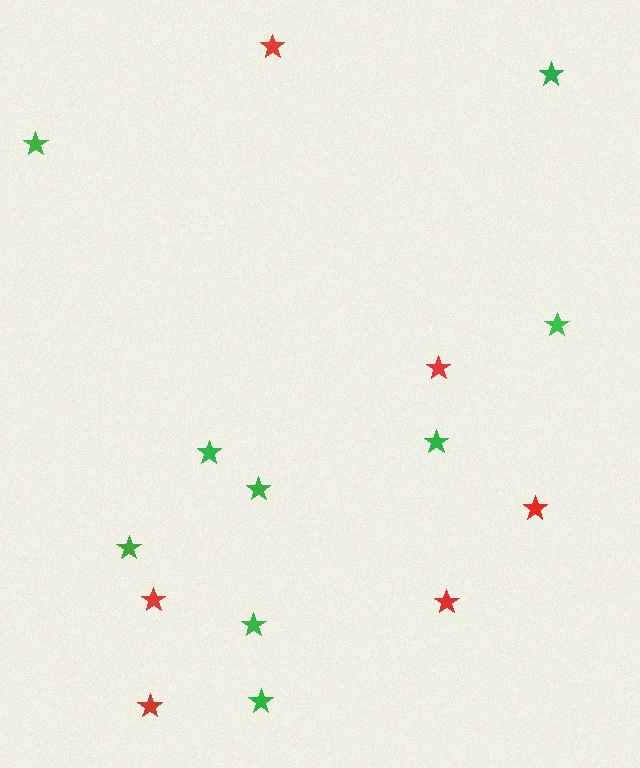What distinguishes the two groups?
There are 2 groups: one group of red stars (6) and one group of green stars (9).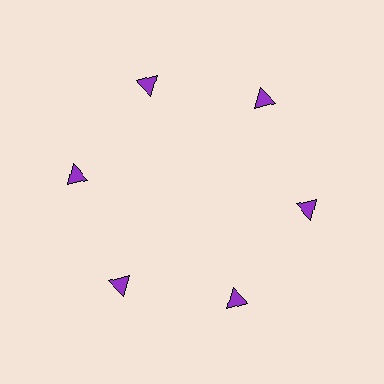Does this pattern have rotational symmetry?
Yes, this pattern has 6-fold rotational symmetry. It looks the same after rotating 60 degrees around the center.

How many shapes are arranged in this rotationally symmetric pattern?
There are 6 shapes, arranged in 6 groups of 1.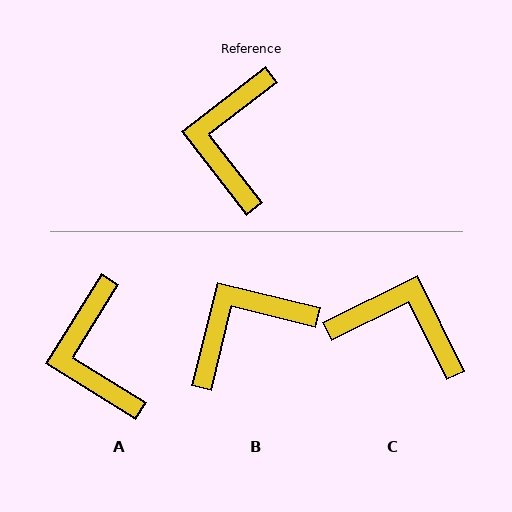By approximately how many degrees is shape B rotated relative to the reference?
Approximately 52 degrees clockwise.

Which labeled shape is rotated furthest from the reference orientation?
C, about 102 degrees away.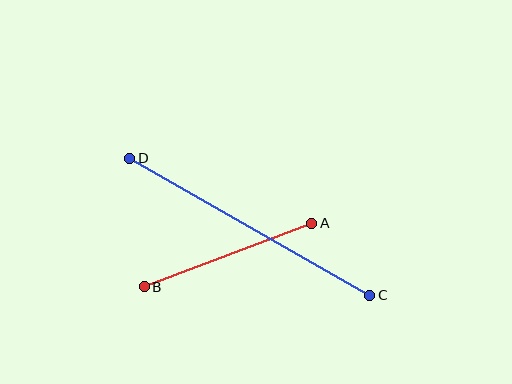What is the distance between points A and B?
The distance is approximately 179 pixels.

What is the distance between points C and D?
The distance is approximately 276 pixels.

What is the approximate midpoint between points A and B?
The midpoint is at approximately (228, 255) pixels.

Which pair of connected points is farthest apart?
Points C and D are farthest apart.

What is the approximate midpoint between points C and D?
The midpoint is at approximately (250, 227) pixels.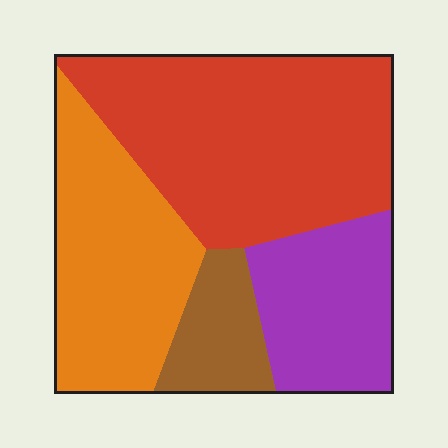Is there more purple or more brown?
Purple.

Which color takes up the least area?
Brown, at roughly 10%.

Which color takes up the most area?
Red, at roughly 40%.